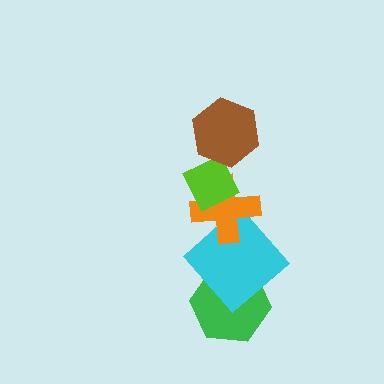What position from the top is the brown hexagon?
The brown hexagon is 1st from the top.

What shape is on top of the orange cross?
The lime diamond is on top of the orange cross.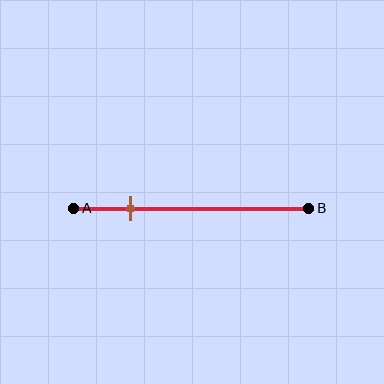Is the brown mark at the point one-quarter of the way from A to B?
Yes, the mark is approximately at the one-quarter point.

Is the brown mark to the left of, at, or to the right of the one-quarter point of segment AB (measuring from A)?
The brown mark is approximately at the one-quarter point of segment AB.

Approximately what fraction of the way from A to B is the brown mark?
The brown mark is approximately 25% of the way from A to B.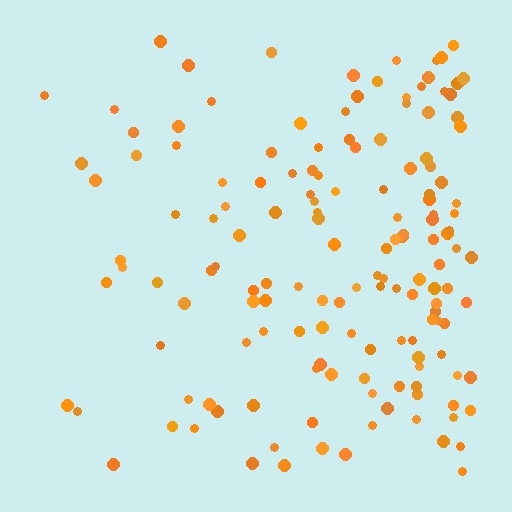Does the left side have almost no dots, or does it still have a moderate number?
Still a moderate number, just noticeably fewer than the right.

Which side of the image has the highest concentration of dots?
The right.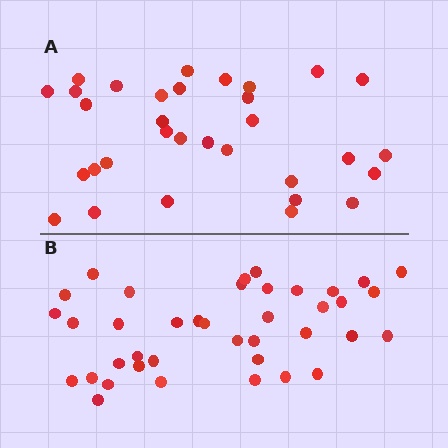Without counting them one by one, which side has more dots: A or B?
Region B (the bottom region) has more dots.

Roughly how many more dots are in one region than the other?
Region B has roughly 8 or so more dots than region A.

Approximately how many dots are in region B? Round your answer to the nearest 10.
About 40 dots. (The exact count is 39, which rounds to 40.)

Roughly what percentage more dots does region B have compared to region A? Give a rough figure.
About 20% more.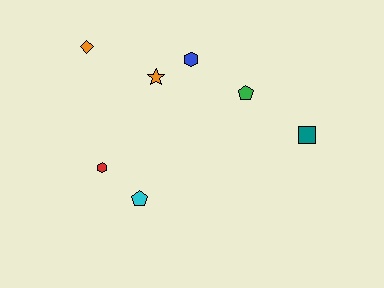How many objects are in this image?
There are 7 objects.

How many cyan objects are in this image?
There is 1 cyan object.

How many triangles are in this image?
There are no triangles.